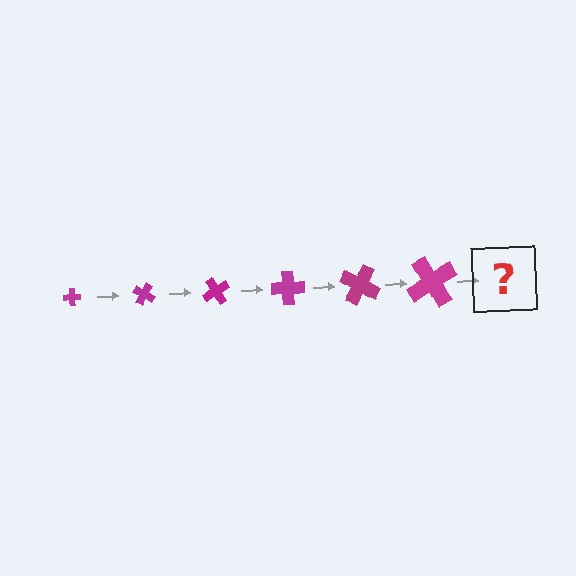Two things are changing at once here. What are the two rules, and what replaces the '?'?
The two rules are that the cross grows larger each step and it rotates 30 degrees each step. The '?' should be a cross, larger than the previous one and rotated 180 degrees from the start.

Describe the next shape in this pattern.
It should be a cross, larger than the previous one and rotated 180 degrees from the start.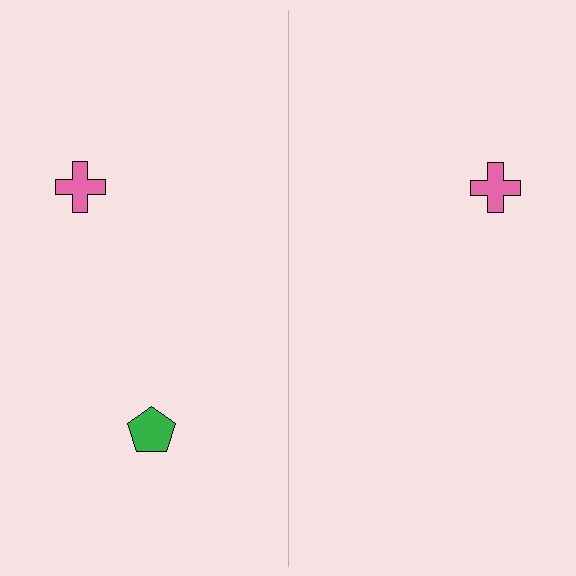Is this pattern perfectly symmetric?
No, the pattern is not perfectly symmetric. A green pentagon is missing from the right side.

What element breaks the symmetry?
A green pentagon is missing from the right side.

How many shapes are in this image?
There are 3 shapes in this image.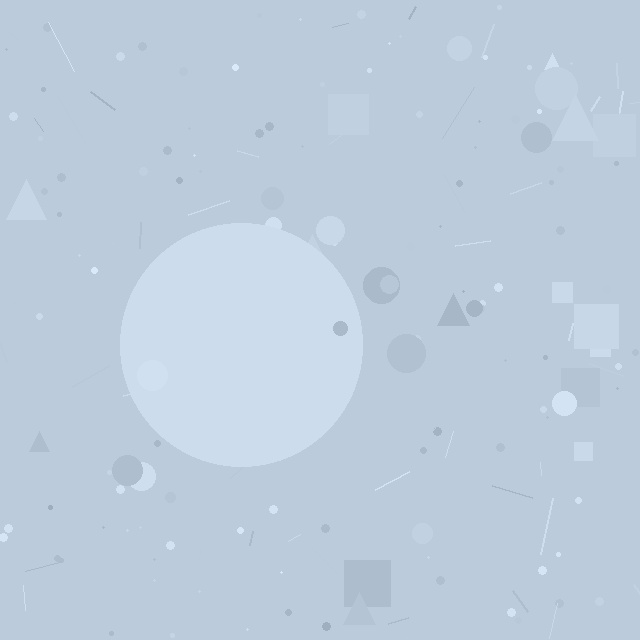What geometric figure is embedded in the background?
A circle is embedded in the background.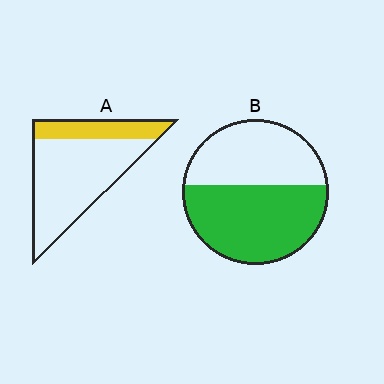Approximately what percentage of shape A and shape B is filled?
A is approximately 25% and B is approximately 55%.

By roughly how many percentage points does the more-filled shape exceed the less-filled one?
By roughly 30 percentage points (B over A).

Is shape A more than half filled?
No.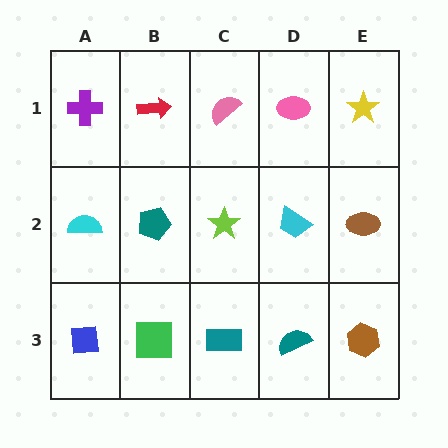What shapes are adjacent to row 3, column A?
A cyan semicircle (row 2, column A), a green square (row 3, column B).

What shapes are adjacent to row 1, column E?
A brown ellipse (row 2, column E), a pink ellipse (row 1, column D).